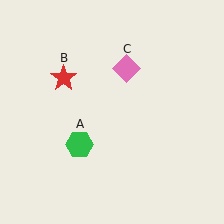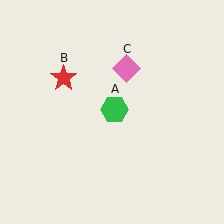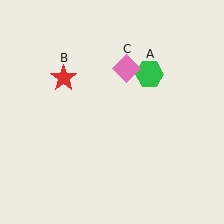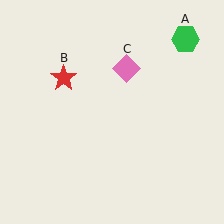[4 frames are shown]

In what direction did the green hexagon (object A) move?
The green hexagon (object A) moved up and to the right.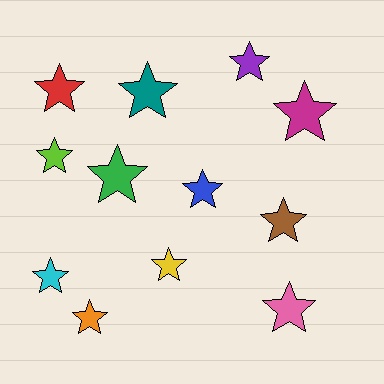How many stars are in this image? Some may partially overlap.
There are 12 stars.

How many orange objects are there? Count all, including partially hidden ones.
There is 1 orange object.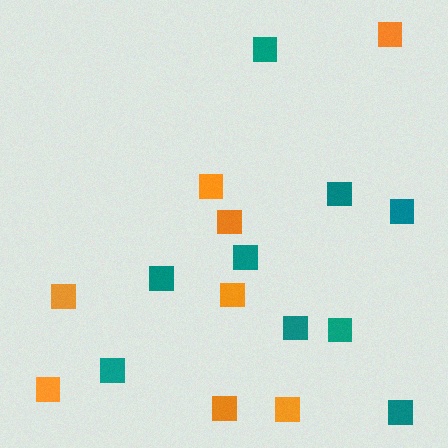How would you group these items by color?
There are 2 groups: one group of teal squares (9) and one group of orange squares (8).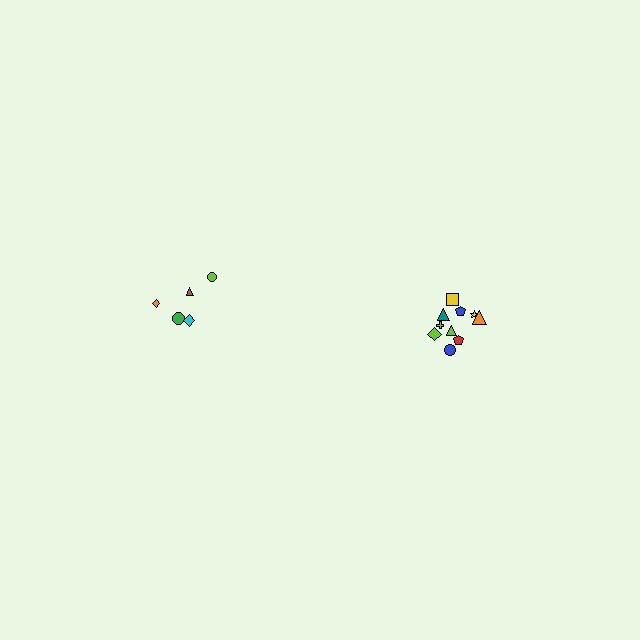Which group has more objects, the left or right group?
The right group.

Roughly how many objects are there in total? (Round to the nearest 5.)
Roughly 15 objects in total.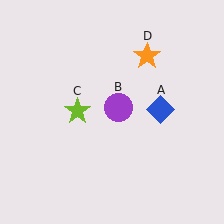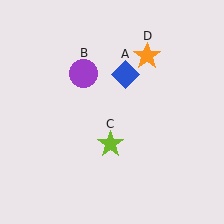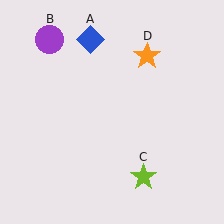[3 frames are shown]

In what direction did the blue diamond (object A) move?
The blue diamond (object A) moved up and to the left.